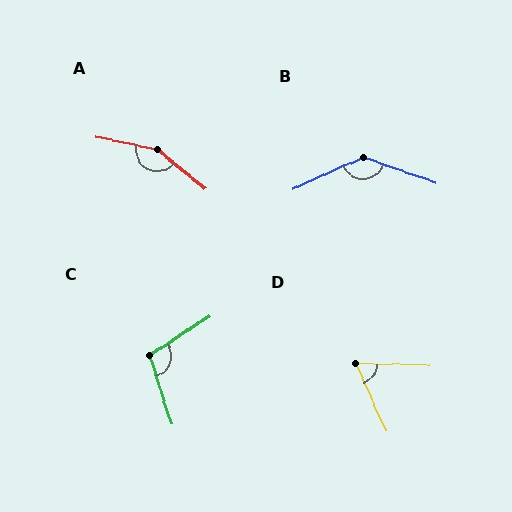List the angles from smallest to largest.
D (65°), C (105°), B (136°), A (153°).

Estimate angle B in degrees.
Approximately 136 degrees.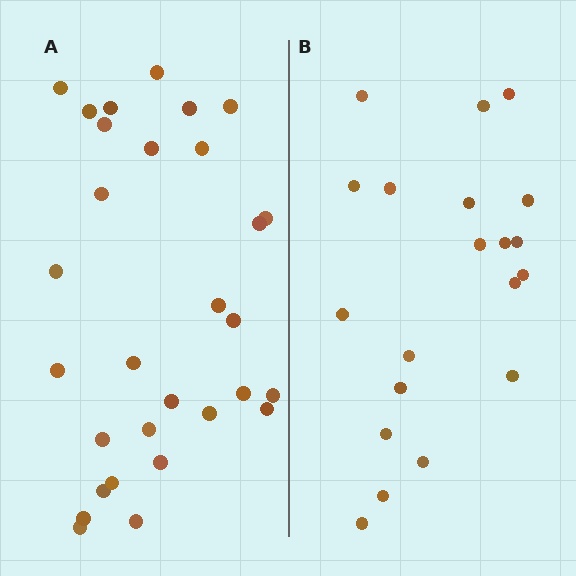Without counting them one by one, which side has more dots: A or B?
Region A (the left region) has more dots.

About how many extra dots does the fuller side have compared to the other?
Region A has roughly 10 or so more dots than region B.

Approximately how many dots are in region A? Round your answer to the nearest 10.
About 30 dots.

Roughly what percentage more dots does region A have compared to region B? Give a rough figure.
About 50% more.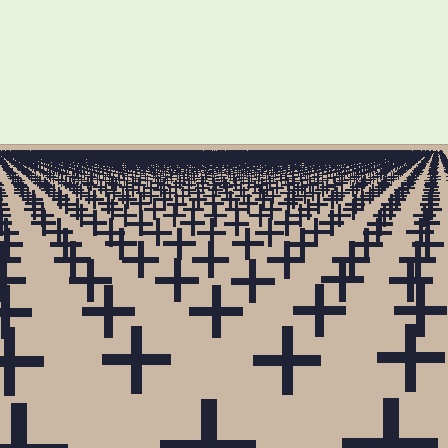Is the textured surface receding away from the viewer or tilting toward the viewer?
The surface is receding away from the viewer. Texture elements get smaller and denser toward the top.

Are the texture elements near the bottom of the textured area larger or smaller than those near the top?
Larger. Near the bottom, elements are closer to the viewer and appear at a bigger on-screen size.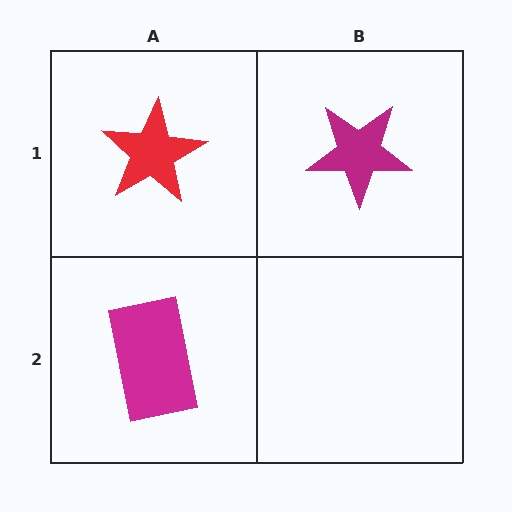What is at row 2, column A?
A magenta rectangle.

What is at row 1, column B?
A magenta star.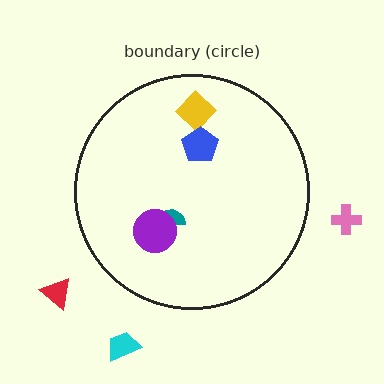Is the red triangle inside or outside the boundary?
Outside.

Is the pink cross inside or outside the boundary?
Outside.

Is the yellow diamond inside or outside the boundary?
Inside.